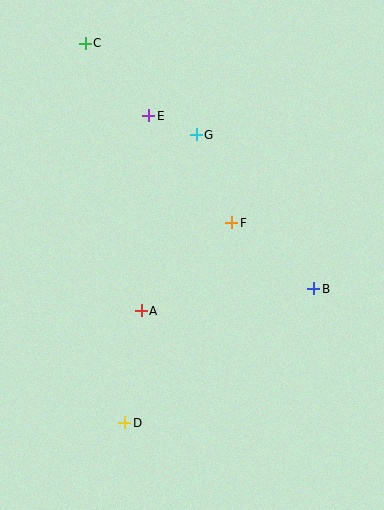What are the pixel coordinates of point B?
Point B is at (314, 289).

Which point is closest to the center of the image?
Point F at (232, 223) is closest to the center.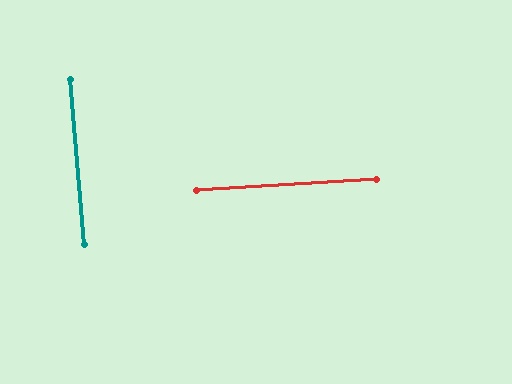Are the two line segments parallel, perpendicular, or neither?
Perpendicular — they meet at approximately 89°.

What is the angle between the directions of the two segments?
Approximately 89 degrees.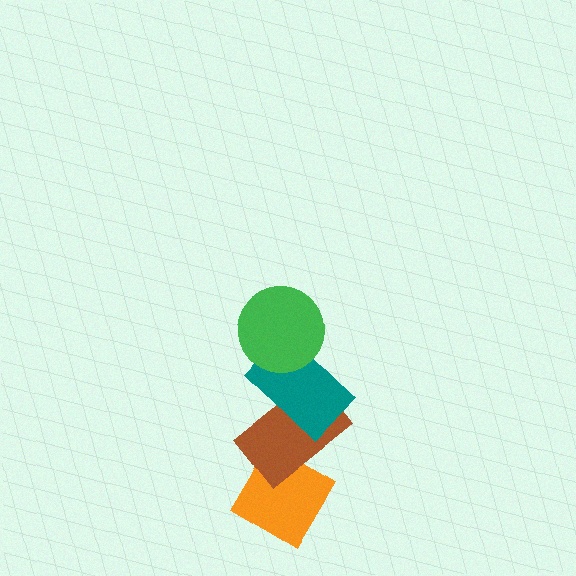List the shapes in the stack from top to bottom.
From top to bottom: the green circle, the teal rectangle, the brown rectangle, the orange diamond.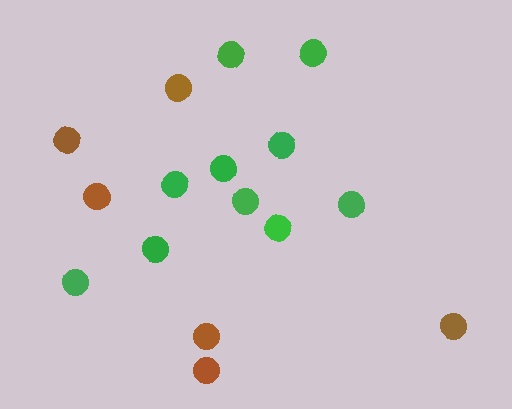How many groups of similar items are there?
There are 2 groups: one group of green circles (10) and one group of brown circles (6).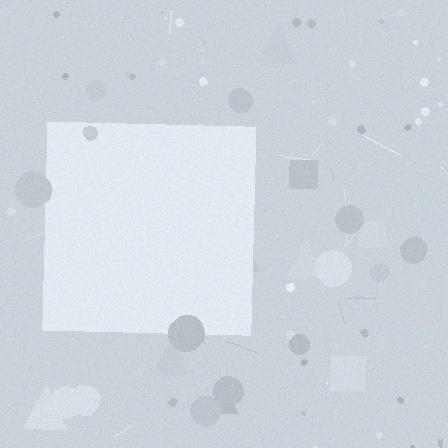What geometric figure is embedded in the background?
A square is embedded in the background.